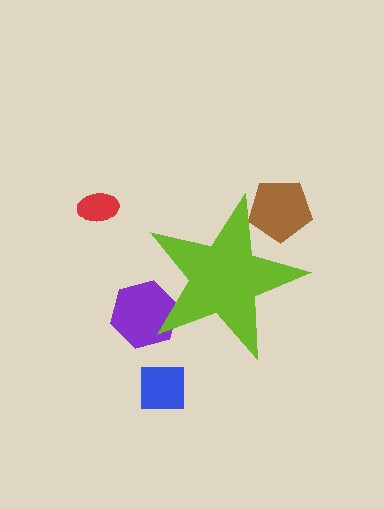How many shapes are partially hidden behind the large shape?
2 shapes are partially hidden.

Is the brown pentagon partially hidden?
Yes, the brown pentagon is partially hidden behind the lime star.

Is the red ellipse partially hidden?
No, the red ellipse is fully visible.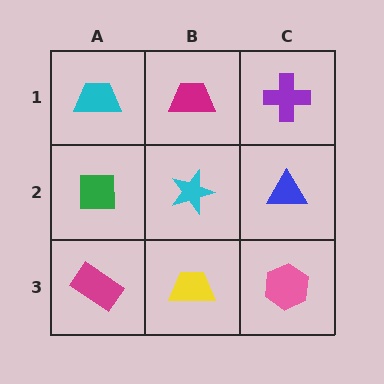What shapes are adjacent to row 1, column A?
A green square (row 2, column A), a magenta trapezoid (row 1, column B).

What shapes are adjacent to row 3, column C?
A blue triangle (row 2, column C), a yellow trapezoid (row 3, column B).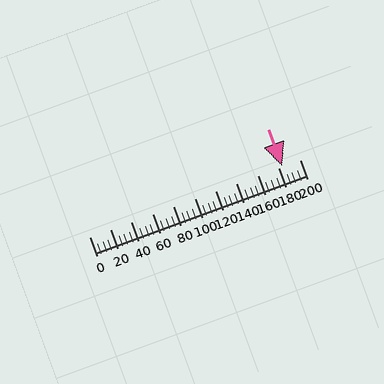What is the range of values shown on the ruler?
The ruler shows values from 0 to 200.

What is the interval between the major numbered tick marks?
The major tick marks are spaced 20 units apart.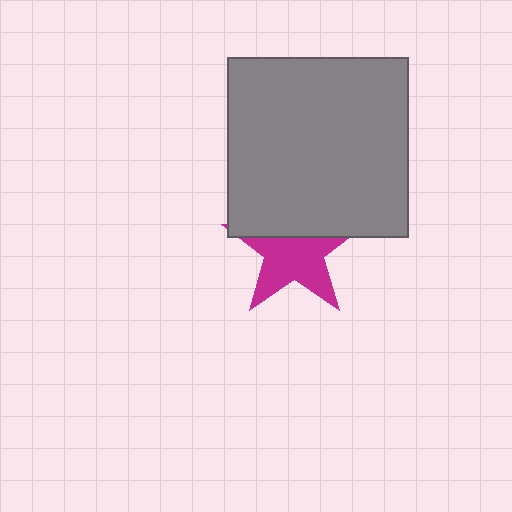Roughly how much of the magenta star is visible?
About half of it is visible (roughly 61%).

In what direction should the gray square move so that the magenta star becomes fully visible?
The gray square should move up. That is the shortest direction to clear the overlap and leave the magenta star fully visible.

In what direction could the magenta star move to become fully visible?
The magenta star could move down. That would shift it out from behind the gray square entirely.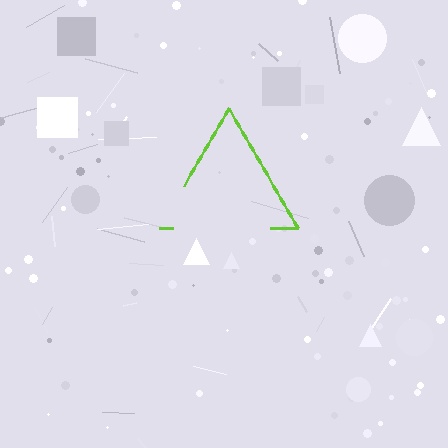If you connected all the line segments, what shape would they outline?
They would outline a triangle.